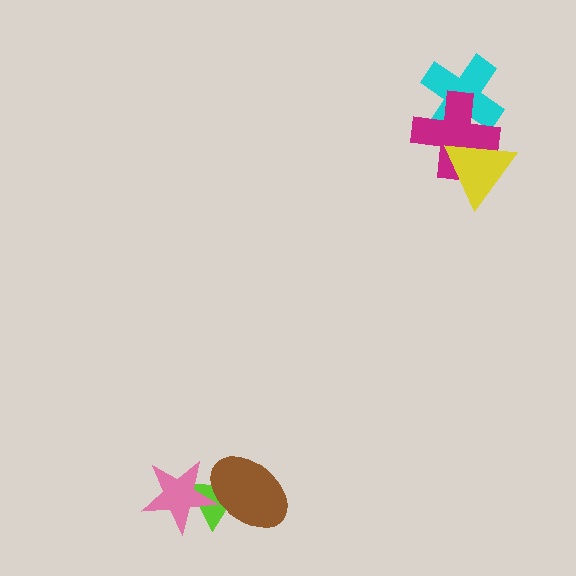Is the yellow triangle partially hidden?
No, no other shape covers it.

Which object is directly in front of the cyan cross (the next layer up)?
The magenta cross is directly in front of the cyan cross.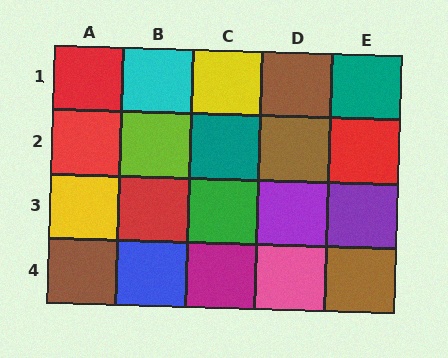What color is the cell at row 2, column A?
Red.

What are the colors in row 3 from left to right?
Yellow, red, green, purple, purple.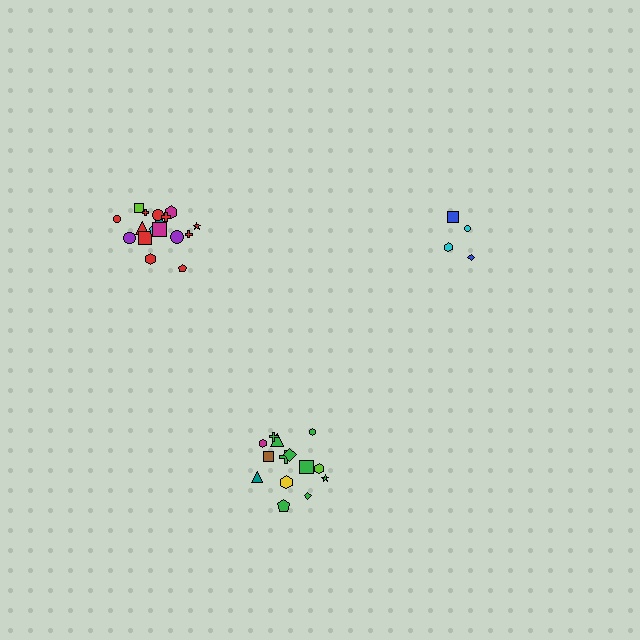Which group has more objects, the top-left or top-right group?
The top-left group.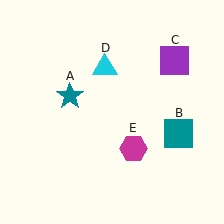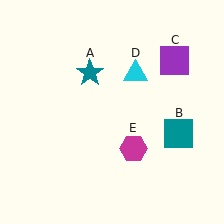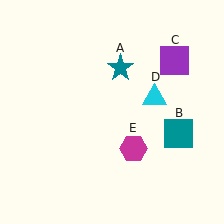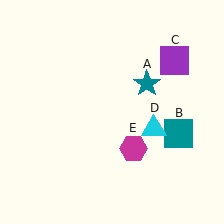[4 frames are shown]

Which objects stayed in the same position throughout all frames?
Teal square (object B) and purple square (object C) and magenta hexagon (object E) remained stationary.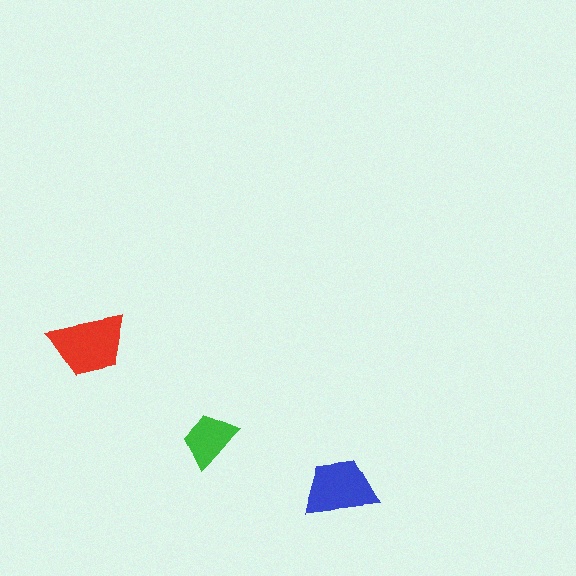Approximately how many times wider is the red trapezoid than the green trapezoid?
About 1.5 times wider.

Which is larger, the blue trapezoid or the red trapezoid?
The red one.